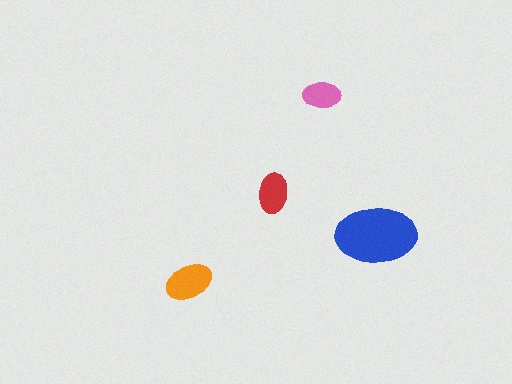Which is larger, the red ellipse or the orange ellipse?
The orange one.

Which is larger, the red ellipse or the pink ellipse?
The red one.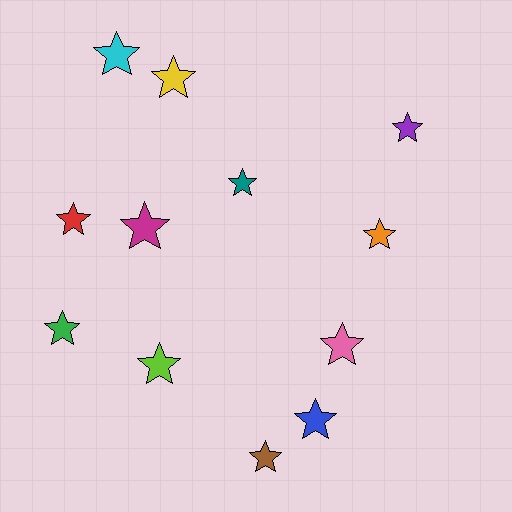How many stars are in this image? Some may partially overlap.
There are 12 stars.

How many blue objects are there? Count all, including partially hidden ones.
There is 1 blue object.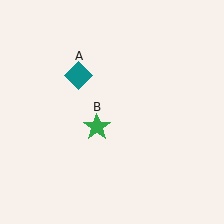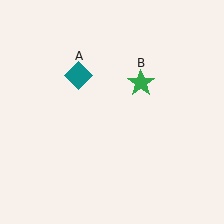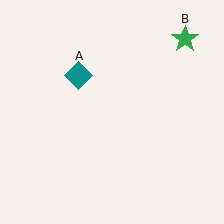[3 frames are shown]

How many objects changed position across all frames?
1 object changed position: green star (object B).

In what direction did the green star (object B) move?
The green star (object B) moved up and to the right.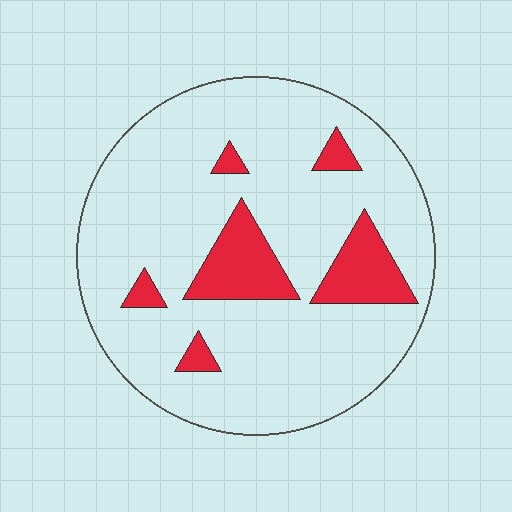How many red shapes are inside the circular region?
6.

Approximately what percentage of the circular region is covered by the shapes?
Approximately 15%.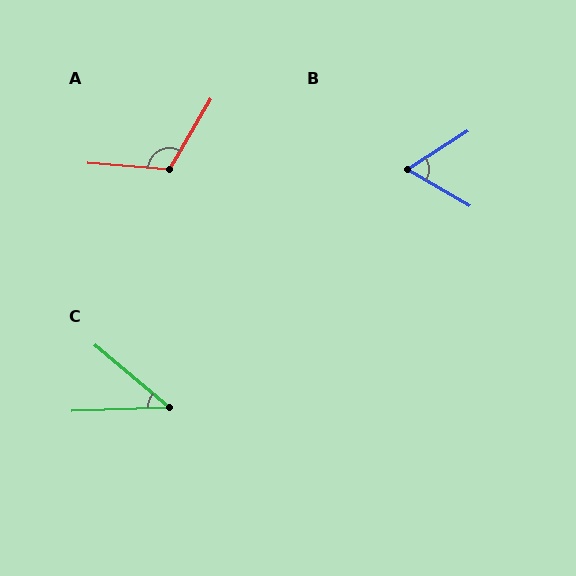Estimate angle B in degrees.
Approximately 63 degrees.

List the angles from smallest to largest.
C (42°), B (63°), A (116°).